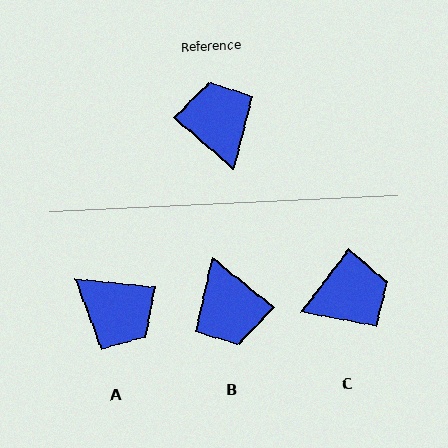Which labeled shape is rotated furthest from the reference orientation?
B, about 178 degrees away.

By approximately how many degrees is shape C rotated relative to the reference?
Approximately 86 degrees clockwise.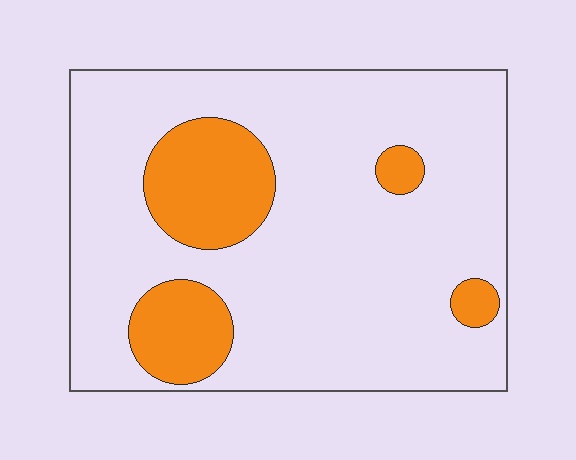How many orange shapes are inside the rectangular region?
4.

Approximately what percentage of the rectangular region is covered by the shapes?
Approximately 20%.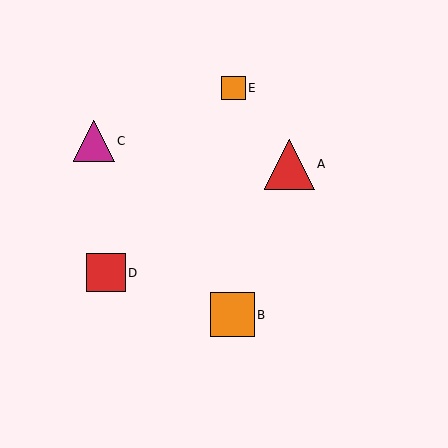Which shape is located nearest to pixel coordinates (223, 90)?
The orange square (labeled E) at (233, 88) is nearest to that location.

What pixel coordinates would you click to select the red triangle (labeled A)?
Click at (289, 164) to select the red triangle A.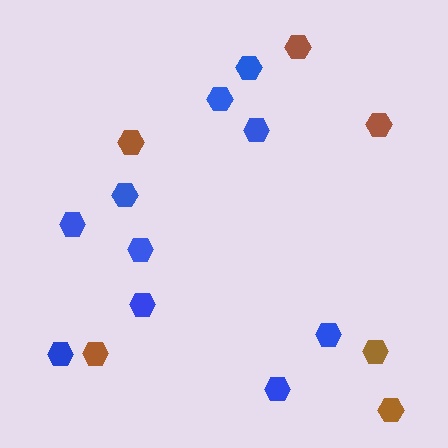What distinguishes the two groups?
There are 2 groups: one group of blue hexagons (10) and one group of brown hexagons (6).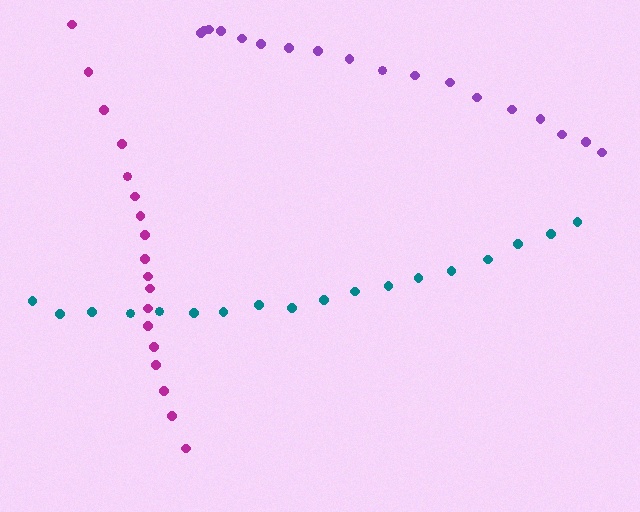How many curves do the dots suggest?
There are 3 distinct paths.